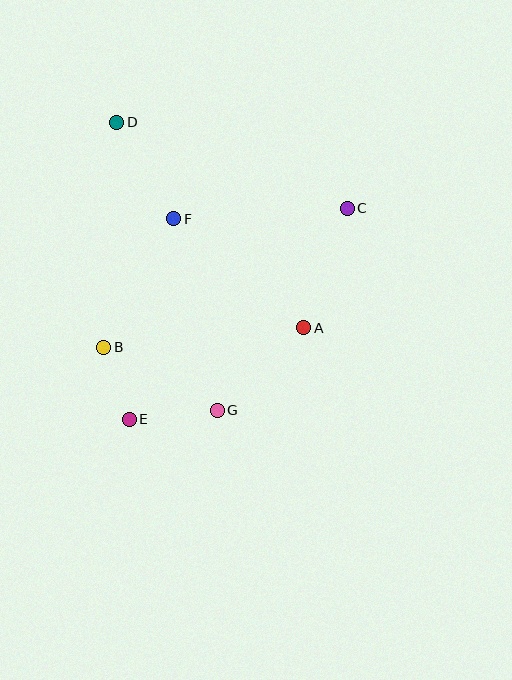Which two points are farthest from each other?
Points D and G are farthest from each other.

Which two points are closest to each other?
Points B and E are closest to each other.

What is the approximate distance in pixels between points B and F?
The distance between B and F is approximately 146 pixels.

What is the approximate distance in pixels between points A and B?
The distance between A and B is approximately 201 pixels.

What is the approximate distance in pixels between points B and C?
The distance between B and C is approximately 280 pixels.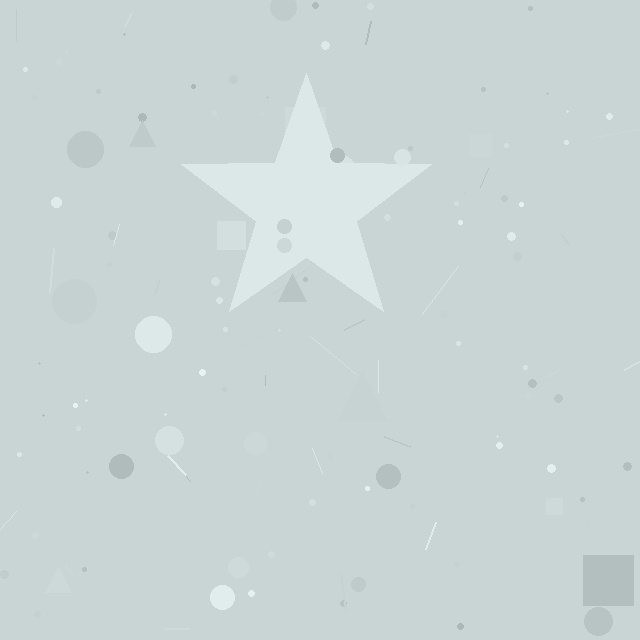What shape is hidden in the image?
A star is hidden in the image.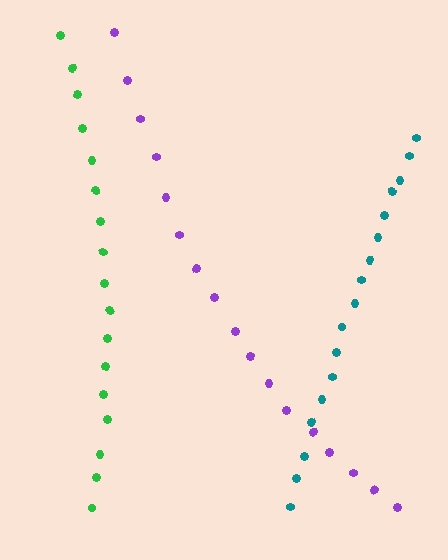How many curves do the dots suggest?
There are 3 distinct paths.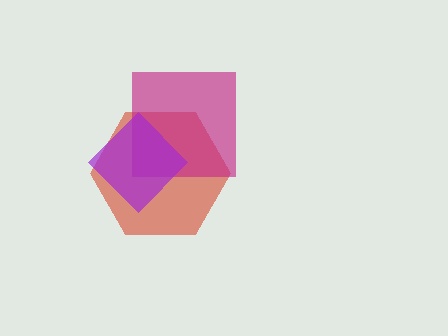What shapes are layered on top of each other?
The layered shapes are: a red hexagon, a magenta square, a purple diamond.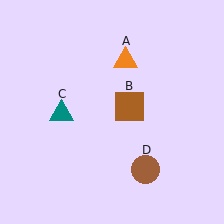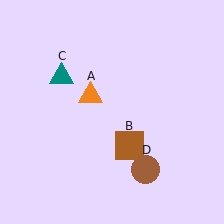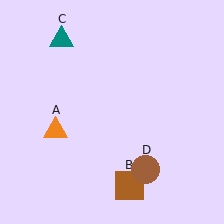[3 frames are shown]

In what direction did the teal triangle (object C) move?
The teal triangle (object C) moved up.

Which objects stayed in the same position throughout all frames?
Brown circle (object D) remained stationary.